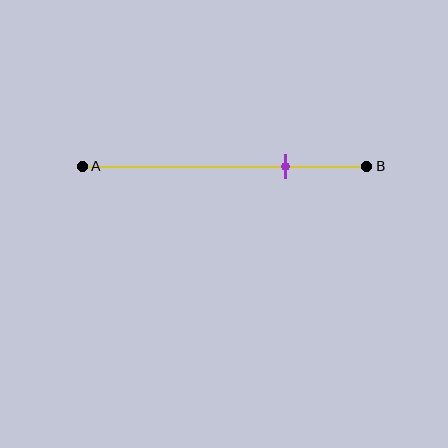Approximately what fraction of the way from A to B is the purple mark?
The purple mark is approximately 70% of the way from A to B.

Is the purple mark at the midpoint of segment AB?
No, the mark is at about 70% from A, not at the 50% midpoint.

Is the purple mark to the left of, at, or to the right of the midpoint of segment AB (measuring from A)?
The purple mark is to the right of the midpoint of segment AB.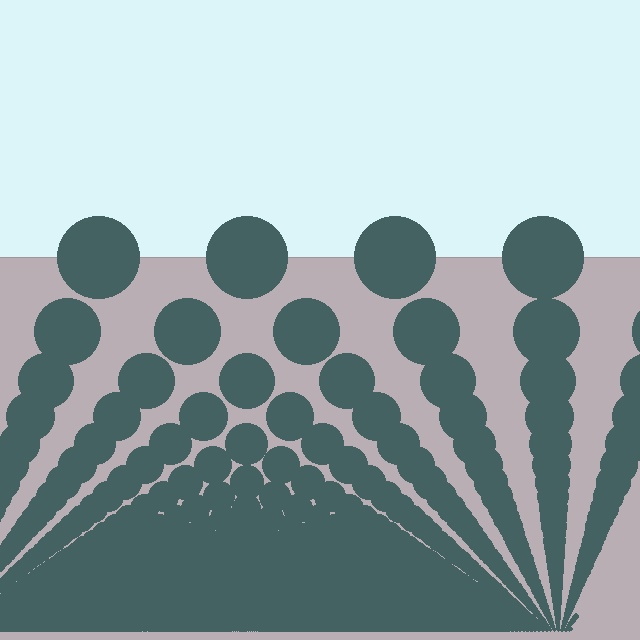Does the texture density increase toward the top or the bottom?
Density increases toward the bottom.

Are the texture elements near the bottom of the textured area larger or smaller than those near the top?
Smaller. The gradient is inverted — elements near the bottom are smaller and denser.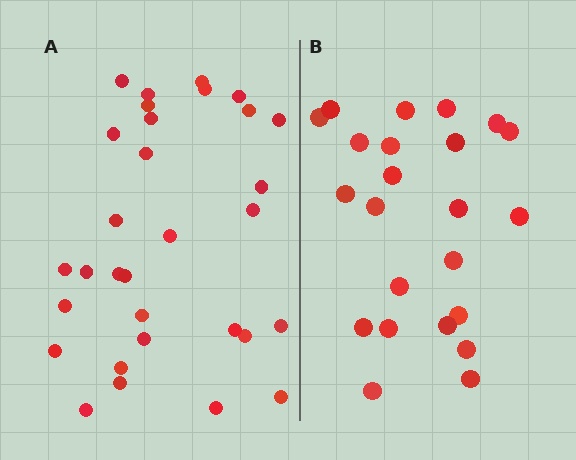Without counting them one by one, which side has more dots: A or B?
Region A (the left region) has more dots.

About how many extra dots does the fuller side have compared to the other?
Region A has roughly 8 or so more dots than region B.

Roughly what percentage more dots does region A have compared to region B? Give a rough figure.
About 35% more.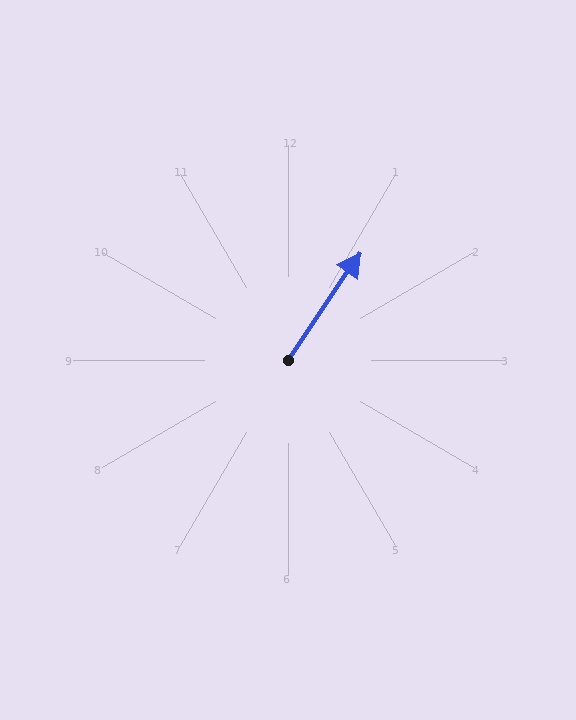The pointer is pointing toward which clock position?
Roughly 1 o'clock.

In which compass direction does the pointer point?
Northeast.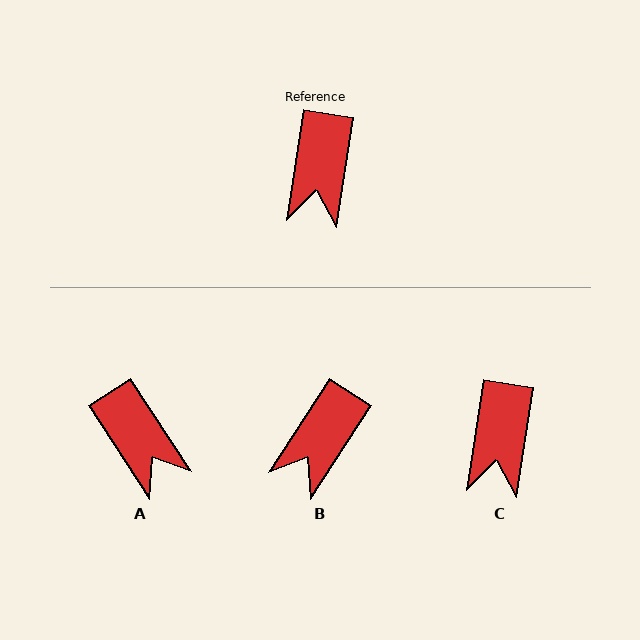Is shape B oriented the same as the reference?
No, it is off by about 24 degrees.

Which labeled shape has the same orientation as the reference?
C.